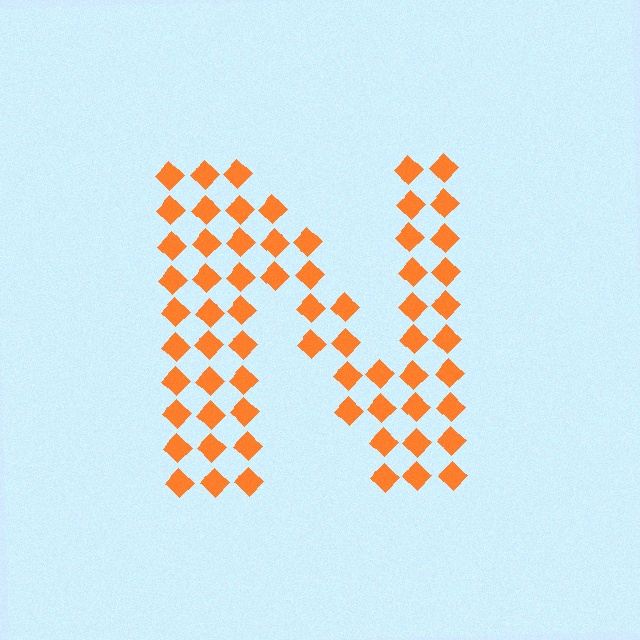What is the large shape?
The large shape is the letter N.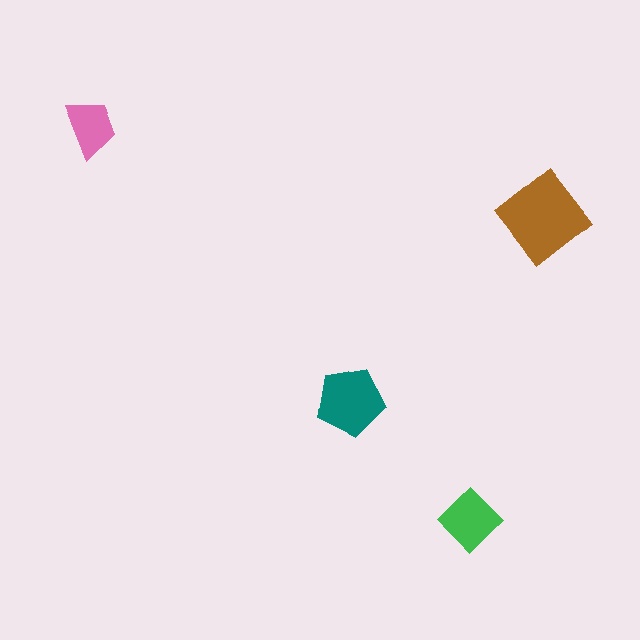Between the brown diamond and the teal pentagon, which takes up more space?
The brown diamond.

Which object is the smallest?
The pink trapezoid.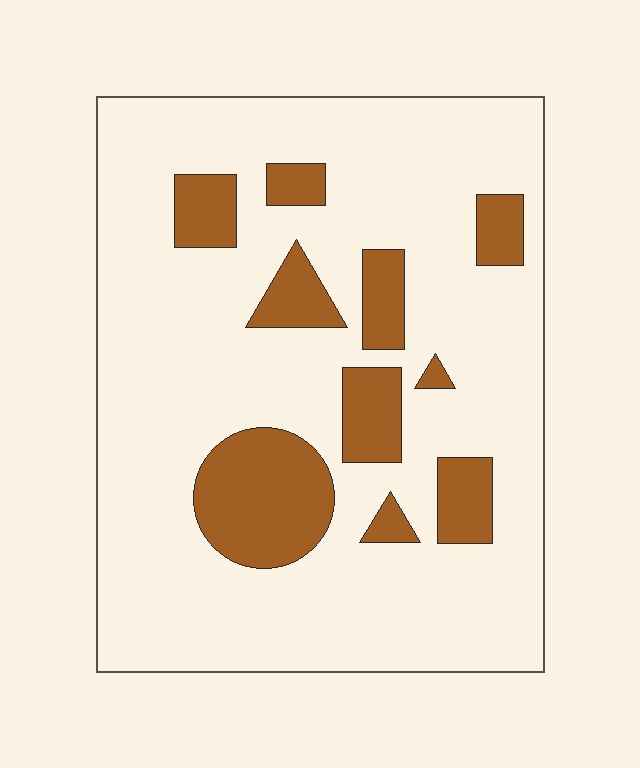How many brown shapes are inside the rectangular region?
10.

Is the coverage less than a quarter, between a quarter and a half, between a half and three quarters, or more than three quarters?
Less than a quarter.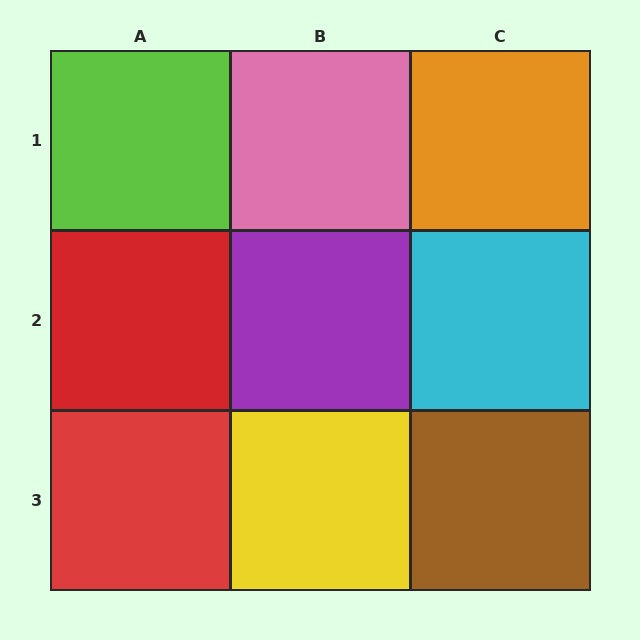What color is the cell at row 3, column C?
Brown.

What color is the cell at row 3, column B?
Yellow.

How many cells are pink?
1 cell is pink.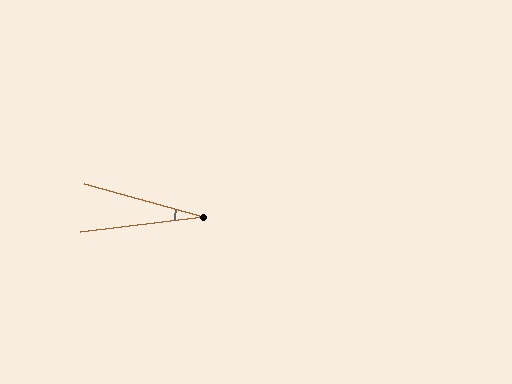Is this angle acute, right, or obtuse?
It is acute.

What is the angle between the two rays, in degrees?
Approximately 22 degrees.